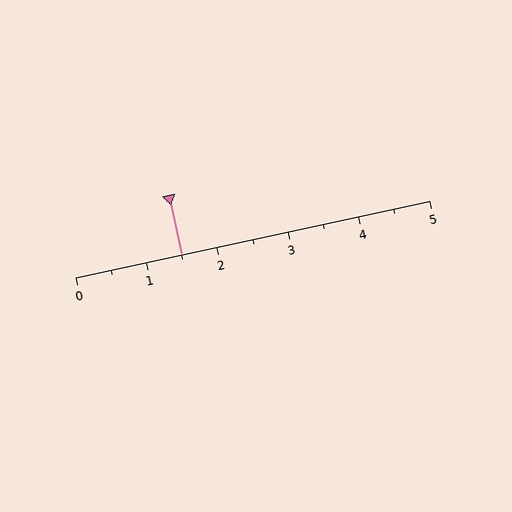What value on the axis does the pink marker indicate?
The marker indicates approximately 1.5.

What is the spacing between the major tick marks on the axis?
The major ticks are spaced 1 apart.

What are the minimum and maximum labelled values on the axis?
The axis runs from 0 to 5.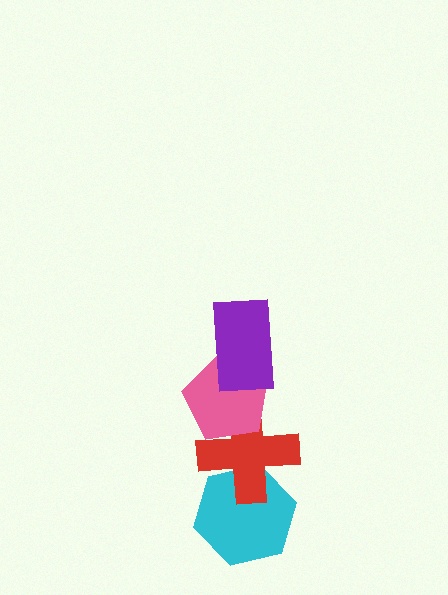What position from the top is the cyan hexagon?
The cyan hexagon is 4th from the top.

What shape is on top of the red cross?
The pink pentagon is on top of the red cross.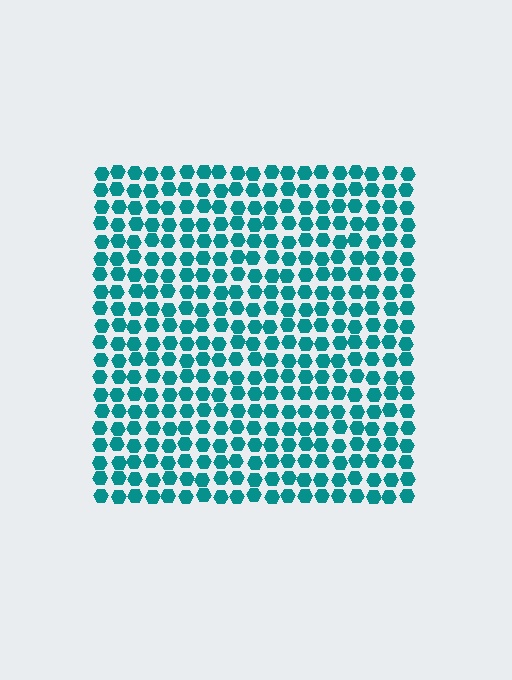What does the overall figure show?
The overall figure shows a square.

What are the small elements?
The small elements are hexagons.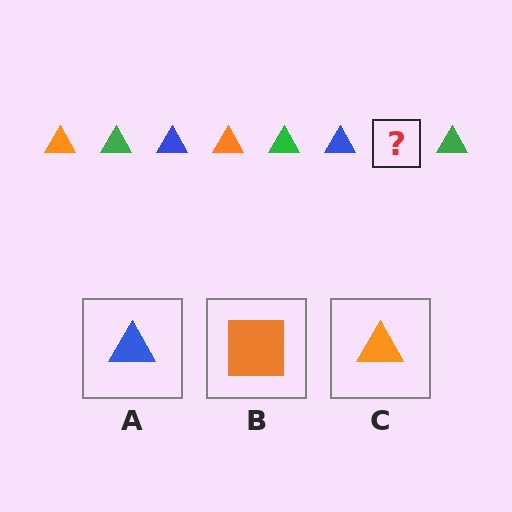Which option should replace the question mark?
Option C.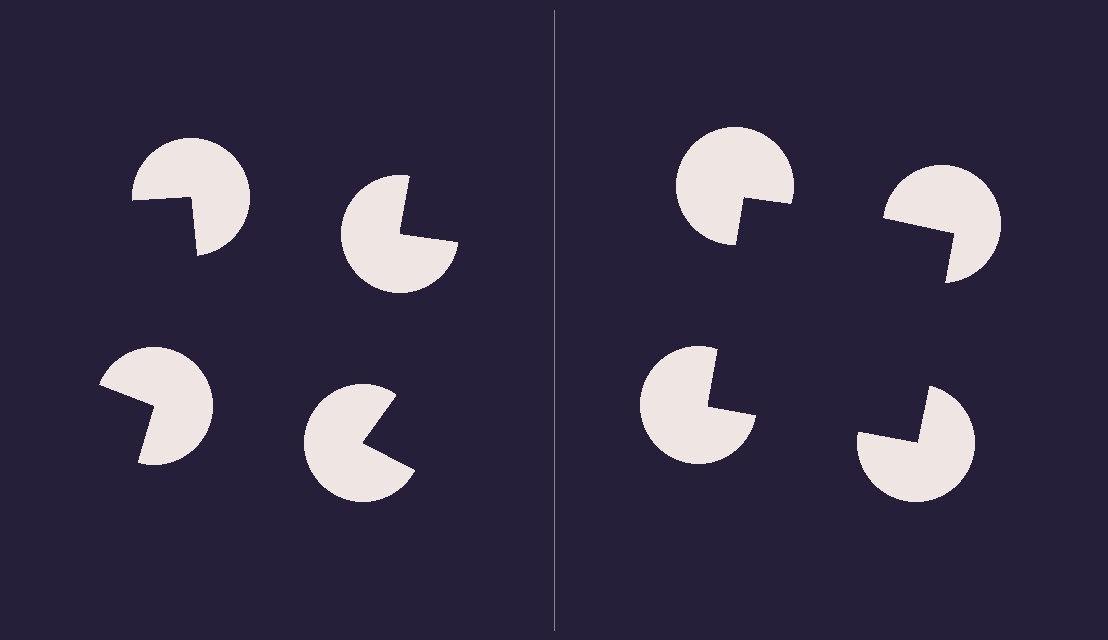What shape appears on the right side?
An illusory square.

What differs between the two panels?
The pac-man discs are positioned identically on both sides; only the wedge orientations differ. On the right they align to a square; on the left they are misaligned.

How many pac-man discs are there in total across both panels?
8 — 4 on each side.